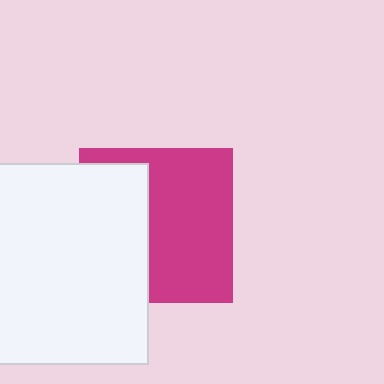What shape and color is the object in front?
The object in front is a white square.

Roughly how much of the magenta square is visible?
About half of it is visible (roughly 59%).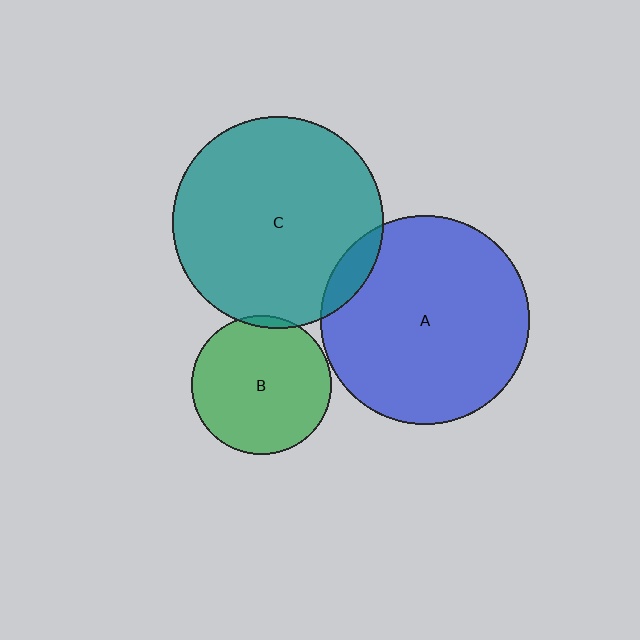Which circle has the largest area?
Circle C (teal).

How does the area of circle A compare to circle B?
Approximately 2.3 times.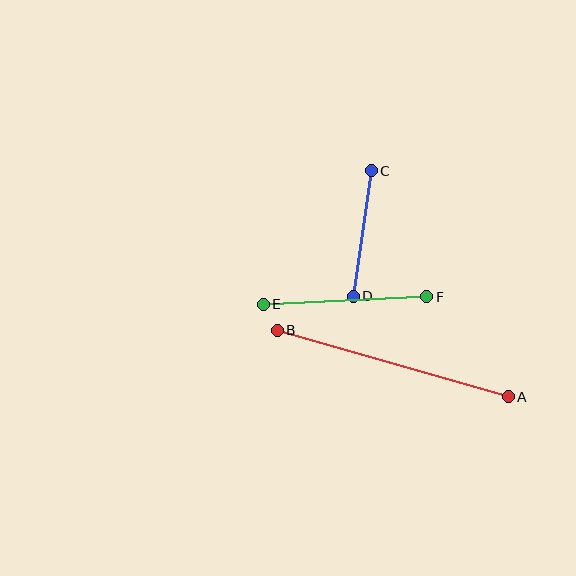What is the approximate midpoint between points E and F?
The midpoint is at approximately (345, 301) pixels.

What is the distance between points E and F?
The distance is approximately 163 pixels.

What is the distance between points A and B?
The distance is approximately 240 pixels.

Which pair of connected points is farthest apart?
Points A and B are farthest apart.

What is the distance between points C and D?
The distance is approximately 127 pixels.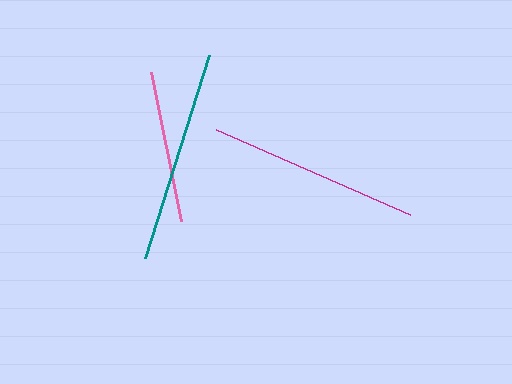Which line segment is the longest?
The teal line is the longest at approximately 212 pixels.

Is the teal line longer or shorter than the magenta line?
The teal line is longer than the magenta line.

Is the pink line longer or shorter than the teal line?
The teal line is longer than the pink line.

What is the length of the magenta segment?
The magenta segment is approximately 212 pixels long.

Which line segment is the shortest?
The pink line is the shortest at approximately 152 pixels.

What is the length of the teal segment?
The teal segment is approximately 212 pixels long.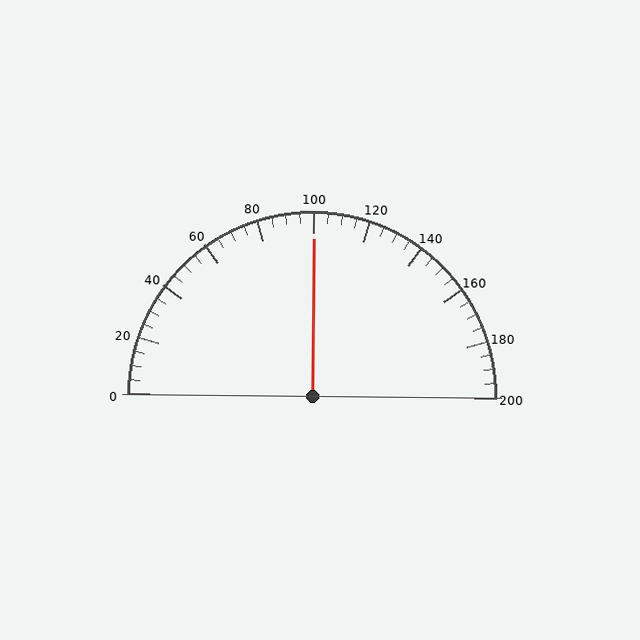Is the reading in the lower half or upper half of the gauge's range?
The reading is in the upper half of the range (0 to 200).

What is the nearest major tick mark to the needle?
The nearest major tick mark is 100.